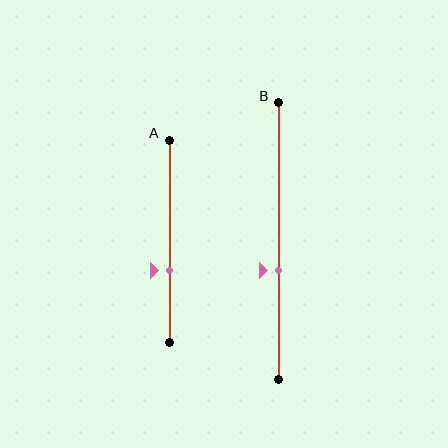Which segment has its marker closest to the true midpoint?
Segment B has its marker closest to the true midpoint.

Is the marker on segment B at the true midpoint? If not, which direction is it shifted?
No, the marker on segment B is shifted downward by about 11% of the segment length.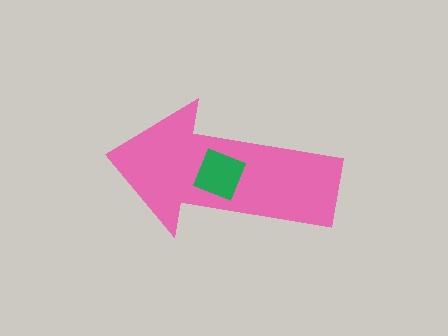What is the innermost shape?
The green square.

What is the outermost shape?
The pink arrow.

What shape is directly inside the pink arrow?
The green square.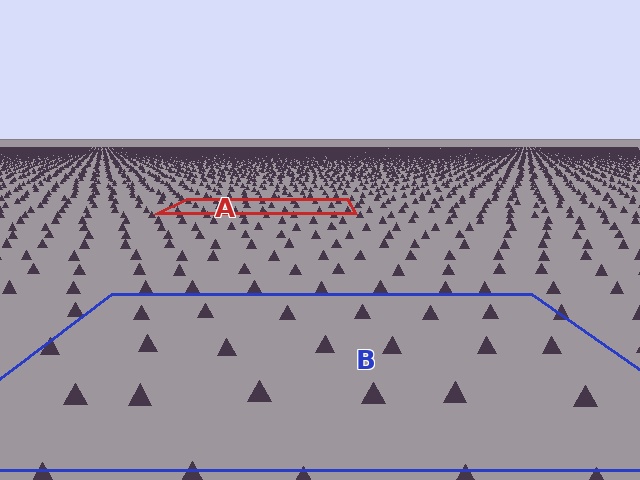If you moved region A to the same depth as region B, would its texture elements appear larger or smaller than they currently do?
They would appear larger. At a closer depth, the same texture elements are projected at a bigger on-screen size.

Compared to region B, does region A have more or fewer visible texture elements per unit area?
Region A has more texture elements per unit area — they are packed more densely because it is farther away.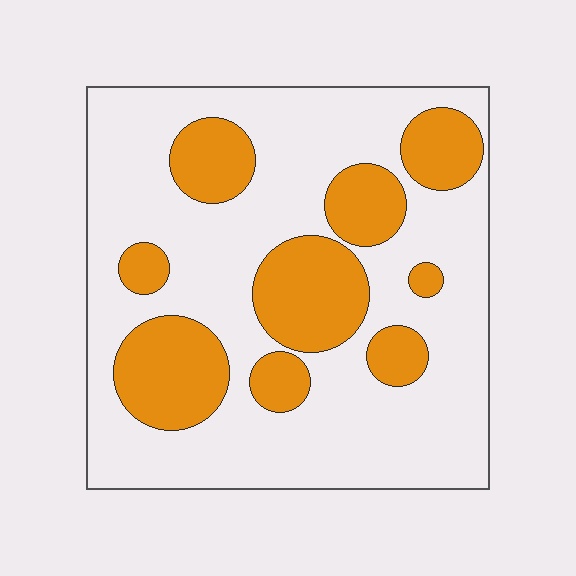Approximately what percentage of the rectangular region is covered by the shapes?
Approximately 30%.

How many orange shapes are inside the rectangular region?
9.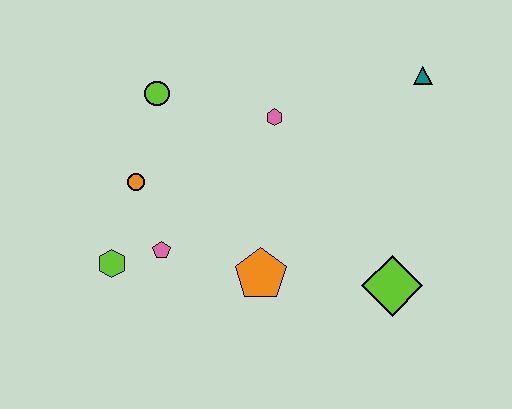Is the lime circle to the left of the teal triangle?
Yes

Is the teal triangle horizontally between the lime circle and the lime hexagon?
No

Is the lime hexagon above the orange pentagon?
Yes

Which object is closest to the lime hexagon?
The pink pentagon is closest to the lime hexagon.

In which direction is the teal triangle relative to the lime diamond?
The teal triangle is above the lime diamond.